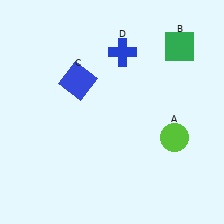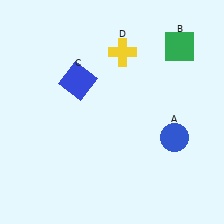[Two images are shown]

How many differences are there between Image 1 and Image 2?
There are 2 differences between the two images.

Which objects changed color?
A changed from lime to blue. D changed from blue to yellow.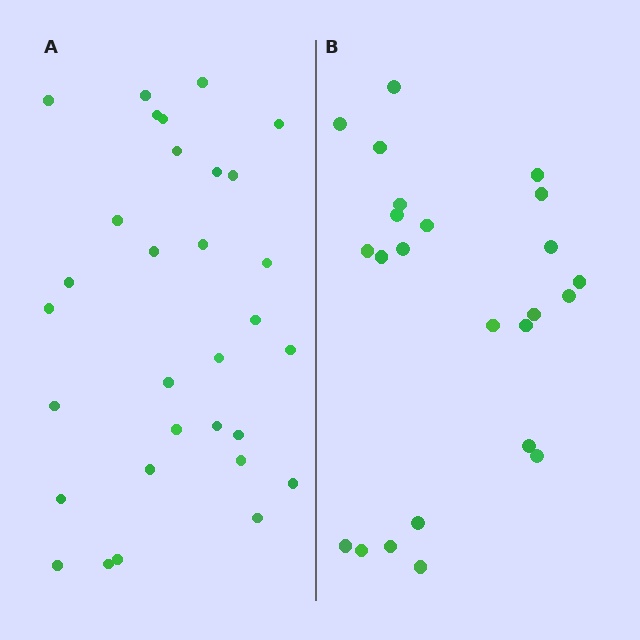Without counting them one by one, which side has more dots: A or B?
Region A (the left region) has more dots.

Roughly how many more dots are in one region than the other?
Region A has roughly 8 or so more dots than region B.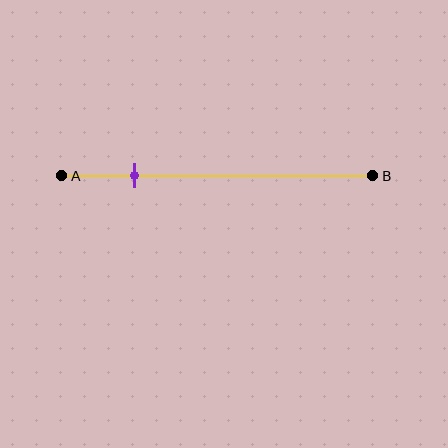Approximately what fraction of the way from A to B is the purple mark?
The purple mark is approximately 25% of the way from A to B.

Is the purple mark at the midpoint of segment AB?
No, the mark is at about 25% from A, not at the 50% midpoint.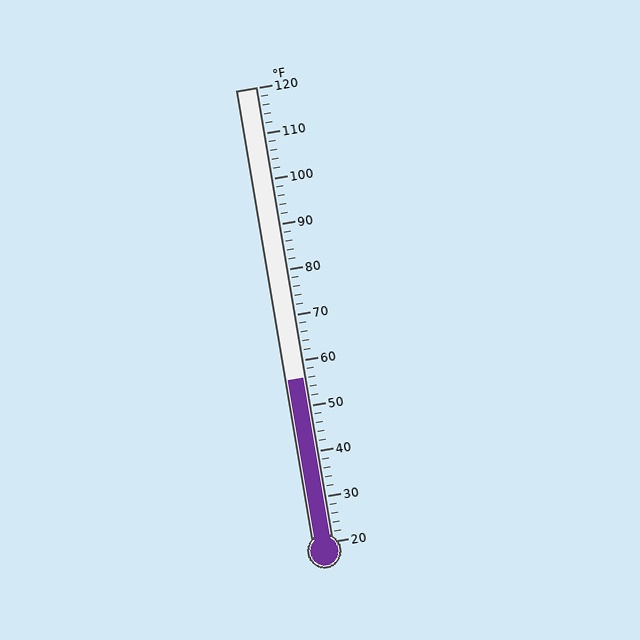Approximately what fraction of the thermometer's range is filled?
The thermometer is filled to approximately 35% of its range.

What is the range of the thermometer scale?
The thermometer scale ranges from 20°F to 120°F.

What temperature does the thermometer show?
The thermometer shows approximately 56°F.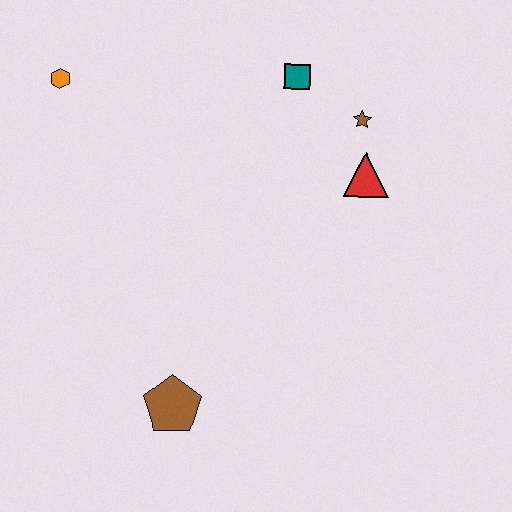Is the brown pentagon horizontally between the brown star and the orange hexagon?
Yes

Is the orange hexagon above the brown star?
Yes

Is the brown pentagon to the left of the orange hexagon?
No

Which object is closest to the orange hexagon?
The teal square is closest to the orange hexagon.